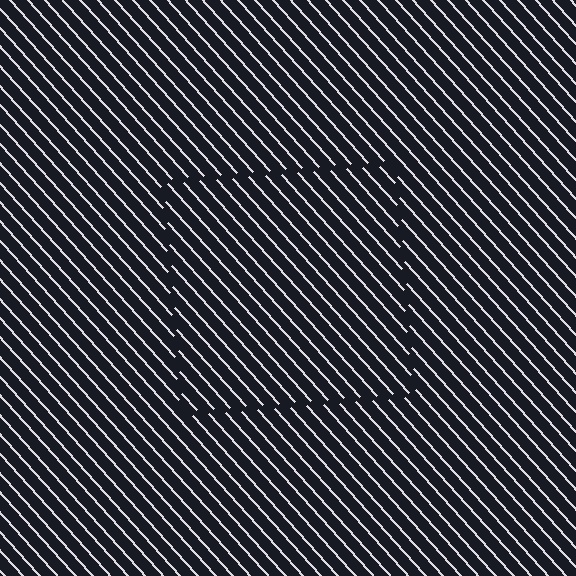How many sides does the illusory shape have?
4 sides — the line-ends trace a square.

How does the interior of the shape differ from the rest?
The interior of the shape contains the same grating, shifted by half a period — the contour is defined by the phase discontinuity where line-ends from the inner and outer gratings abut.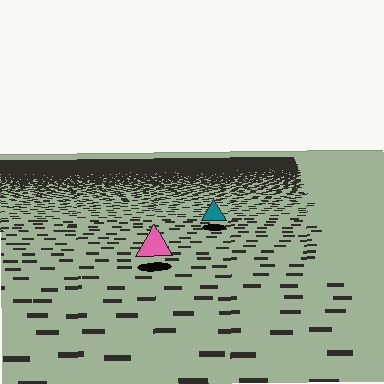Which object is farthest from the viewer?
The teal triangle is farthest from the viewer. It appears smaller and the ground texture around it is denser.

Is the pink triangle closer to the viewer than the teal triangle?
Yes. The pink triangle is closer — you can tell from the texture gradient: the ground texture is coarser near it.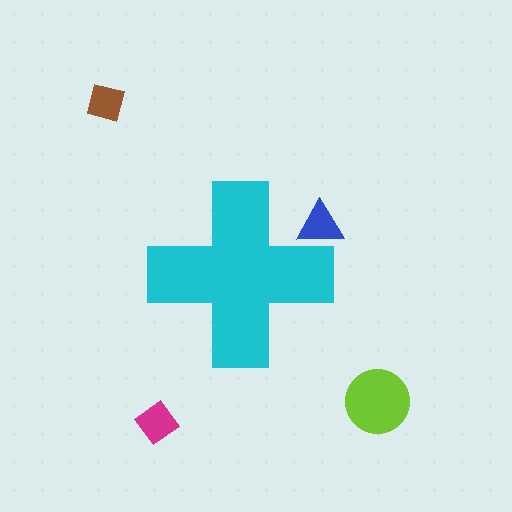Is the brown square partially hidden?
No, the brown square is fully visible.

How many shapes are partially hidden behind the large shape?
1 shape is partially hidden.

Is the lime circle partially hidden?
No, the lime circle is fully visible.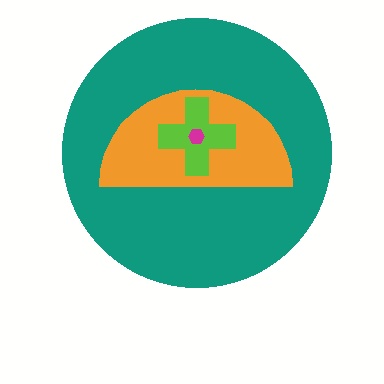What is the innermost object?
The magenta hexagon.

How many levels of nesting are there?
4.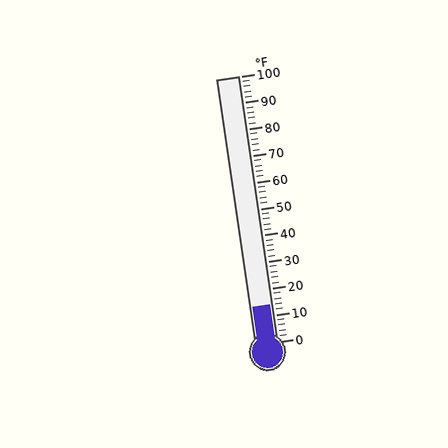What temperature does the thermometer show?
The thermometer shows approximately 14°F.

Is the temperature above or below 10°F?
The temperature is above 10°F.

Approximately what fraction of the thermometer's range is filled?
The thermometer is filled to approximately 15% of its range.